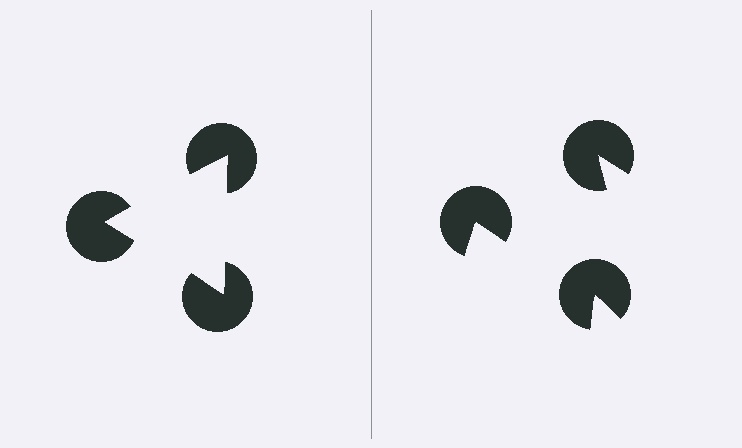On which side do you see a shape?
An illusory triangle appears on the left side. On the right side the wedge cuts are rotated, so no coherent shape forms.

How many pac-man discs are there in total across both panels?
6 — 3 on each side.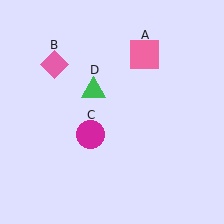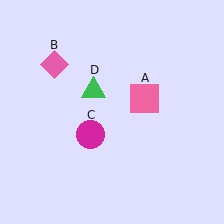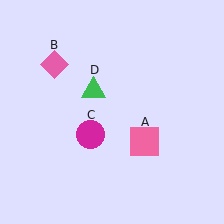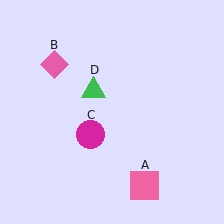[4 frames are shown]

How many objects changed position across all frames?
1 object changed position: pink square (object A).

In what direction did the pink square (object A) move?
The pink square (object A) moved down.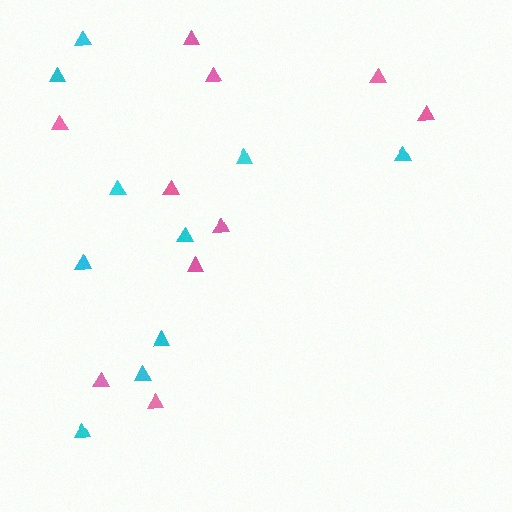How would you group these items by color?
There are 2 groups: one group of pink triangles (10) and one group of cyan triangles (10).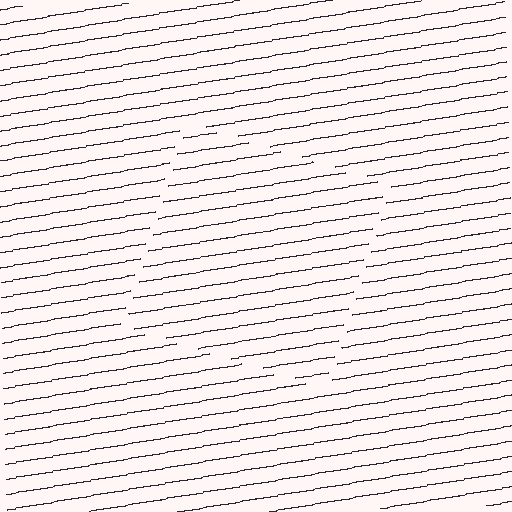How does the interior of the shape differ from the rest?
The interior of the shape contains the same grating, shifted by half a period — the contour is defined by the phase discontinuity where line-ends from the inner and outer gratings abut.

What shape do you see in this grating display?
An illusory square. The interior of the shape contains the same grating, shifted by half a period — the contour is defined by the phase discontinuity where line-ends from the inner and outer gratings abut.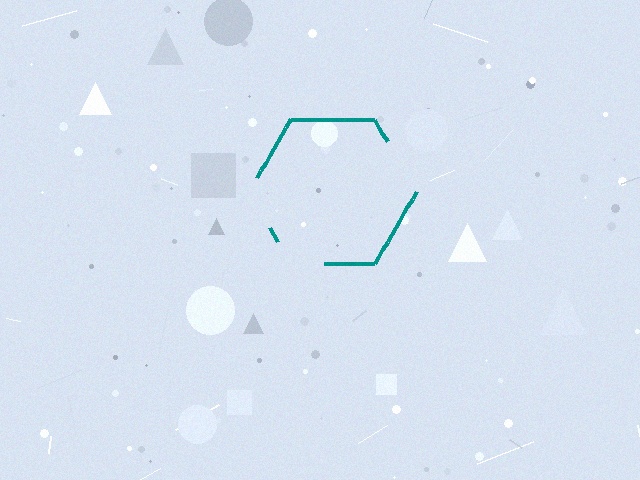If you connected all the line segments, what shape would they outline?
They would outline a hexagon.